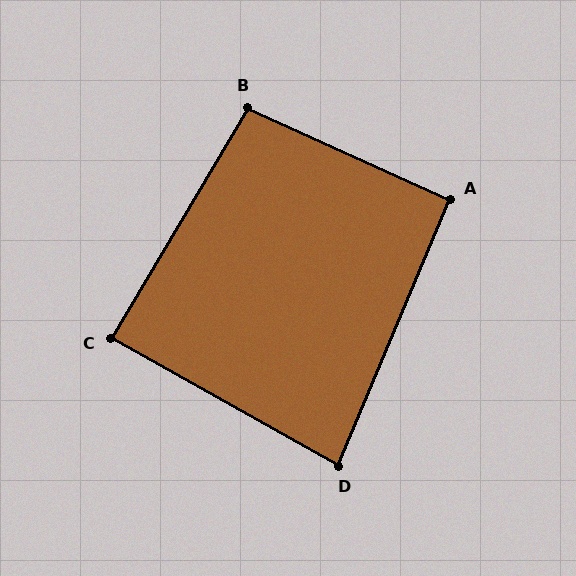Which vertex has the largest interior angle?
B, at approximately 96 degrees.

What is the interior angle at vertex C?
Approximately 88 degrees (approximately right).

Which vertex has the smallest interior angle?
D, at approximately 84 degrees.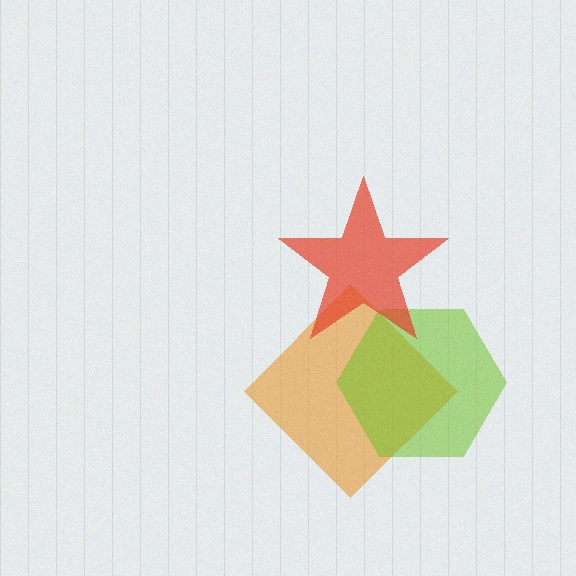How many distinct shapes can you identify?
There are 3 distinct shapes: an orange diamond, a lime hexagon, a red star.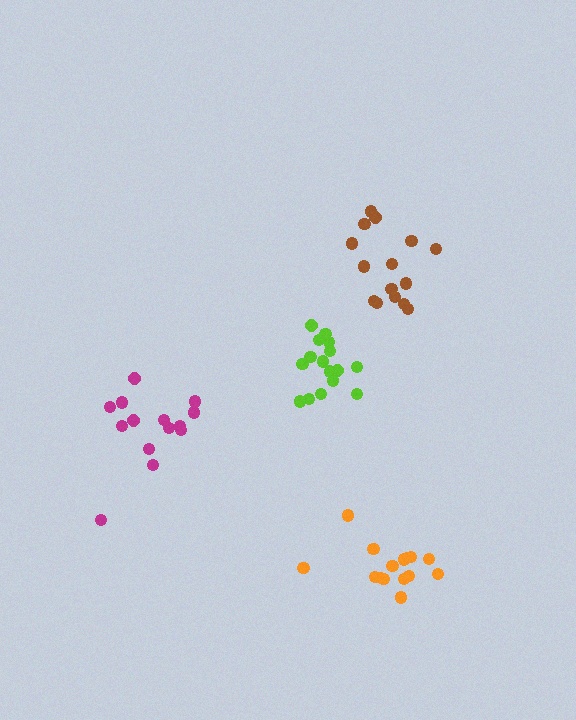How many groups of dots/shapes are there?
There are 4 groups.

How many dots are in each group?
Group 1: 16 dots, Group 2: 14 dots, Group 3: 15 dots, Group 4: 15 dots (60 total).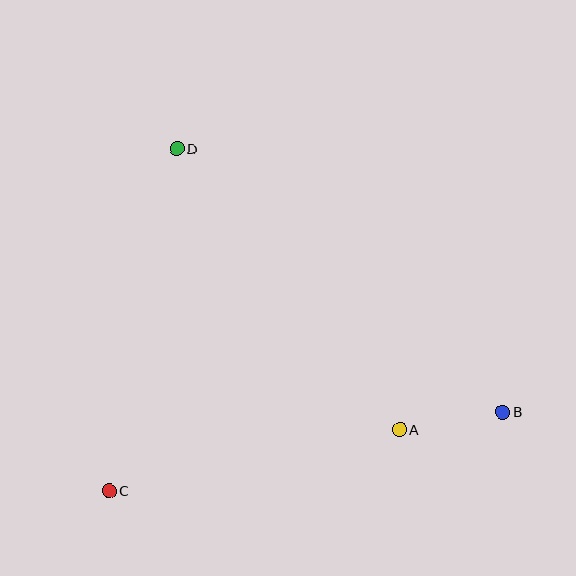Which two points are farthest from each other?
Points B and D are farthest from each other.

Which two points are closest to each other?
Points A and B are closest to each other.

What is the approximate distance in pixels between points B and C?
The distance between B and C is approximately 402 pixels.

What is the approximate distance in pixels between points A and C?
The distance between A and C is approximately 297 pixels.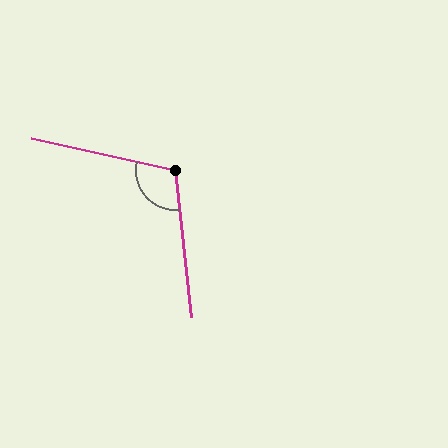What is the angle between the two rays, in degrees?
Approximately 108 degrees.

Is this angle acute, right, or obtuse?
It is obtuse.